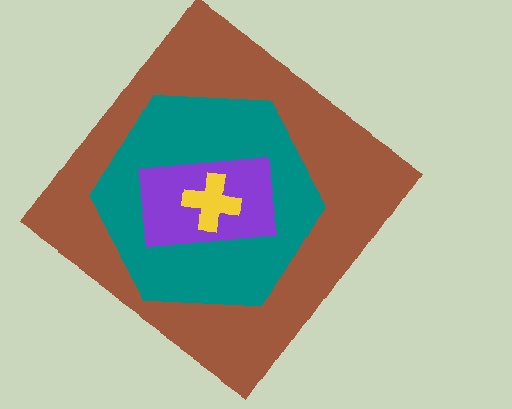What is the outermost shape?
The brown diamond.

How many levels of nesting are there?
4.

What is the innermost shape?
The yellow cross.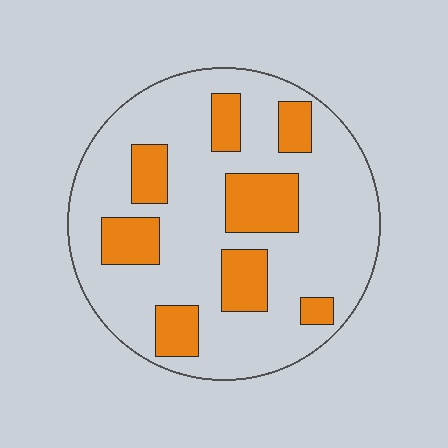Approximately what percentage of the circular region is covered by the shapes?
Approximately 25%.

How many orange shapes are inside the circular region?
8.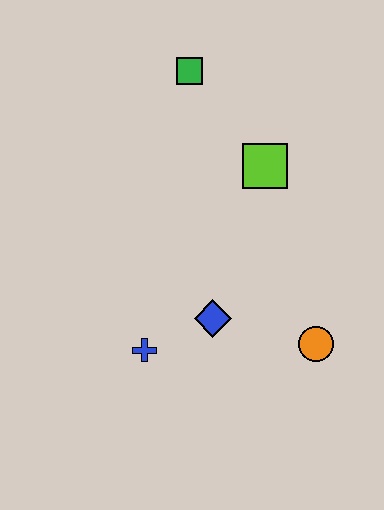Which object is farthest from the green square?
The orange circle is farthest from the green square.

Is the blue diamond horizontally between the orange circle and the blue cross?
Yes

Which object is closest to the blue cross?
The blue diamond is closest to the blue cross.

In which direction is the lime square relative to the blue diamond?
The lime square is above the blue diamond.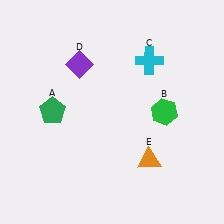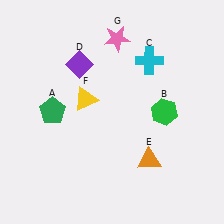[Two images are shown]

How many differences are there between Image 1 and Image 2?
There are 2 differences between the two images.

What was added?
A yellow triangle (F), a pink star (G) were added in Image 2.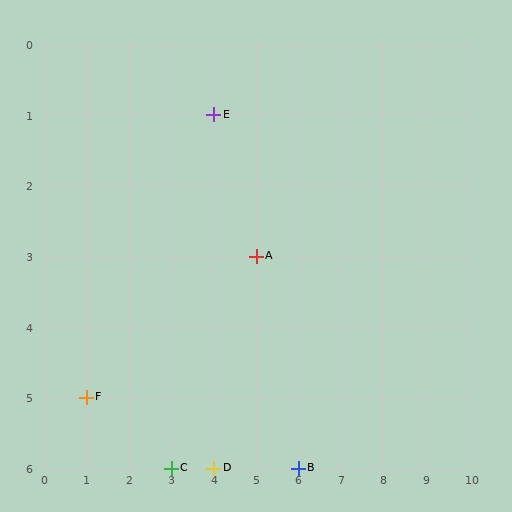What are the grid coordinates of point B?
Point B is at grid coordinates (6, 6).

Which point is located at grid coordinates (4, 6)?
Point D is at (4, 6).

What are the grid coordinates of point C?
Point C is at grid coordinates (3, 6).